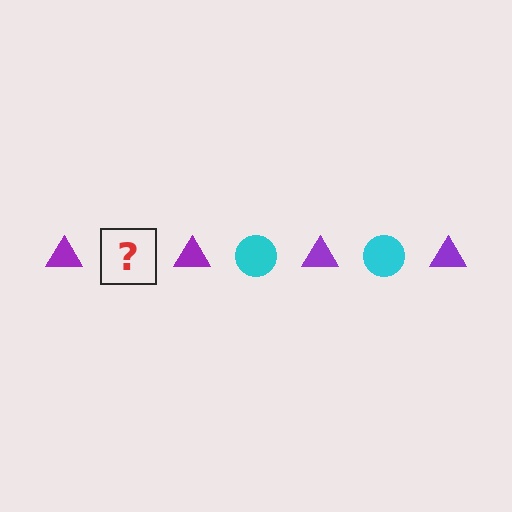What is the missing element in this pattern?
The missing element is a cyan circle.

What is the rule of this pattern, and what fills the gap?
The rule is that the pattern alternates between purple triangle and cyan circle. The gap should be filled with a cyan circle.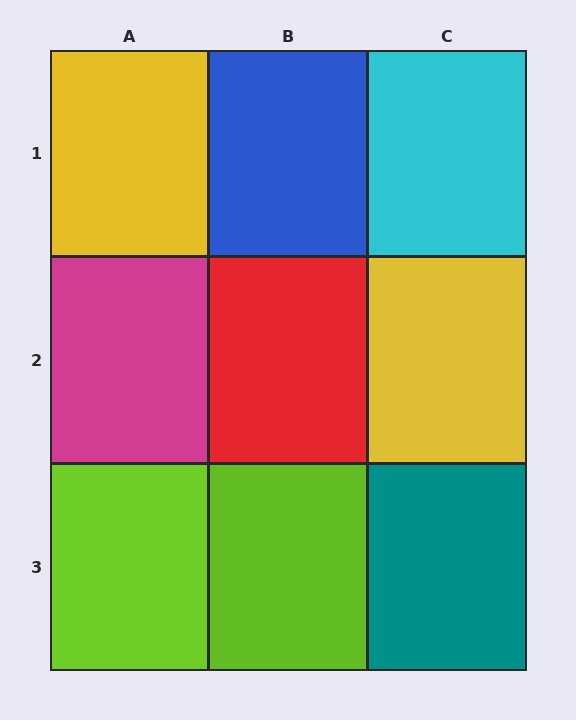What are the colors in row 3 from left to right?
Lime, lime, teal.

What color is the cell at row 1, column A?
Yellow.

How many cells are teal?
1 cell is teal.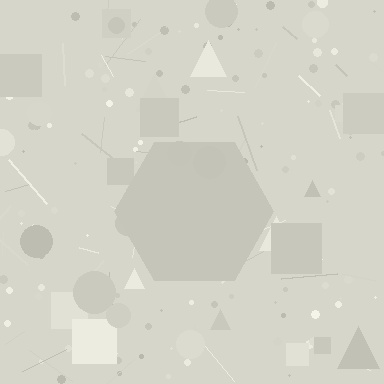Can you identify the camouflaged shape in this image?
The camouflaged shape is a hexagon.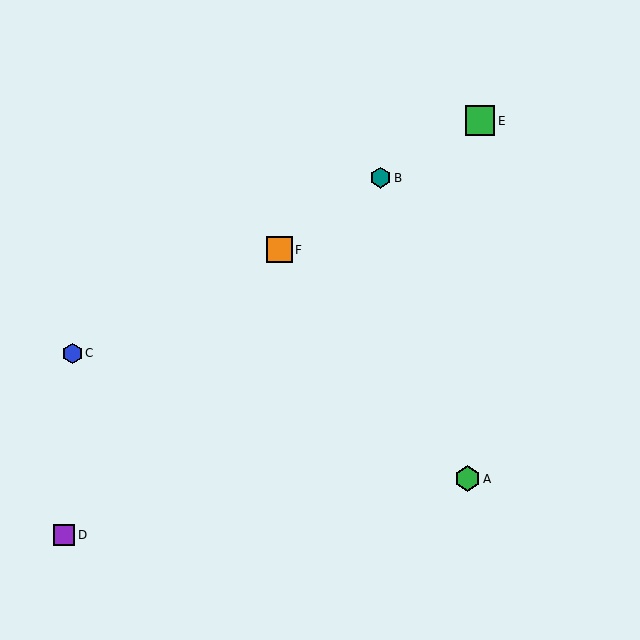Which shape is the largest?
The green square (labeled E) is the largest.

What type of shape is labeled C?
Shape C is a blue hexagon.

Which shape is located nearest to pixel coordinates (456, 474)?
The green hexagon (labeled A) at (467, 479) is nearest to that location.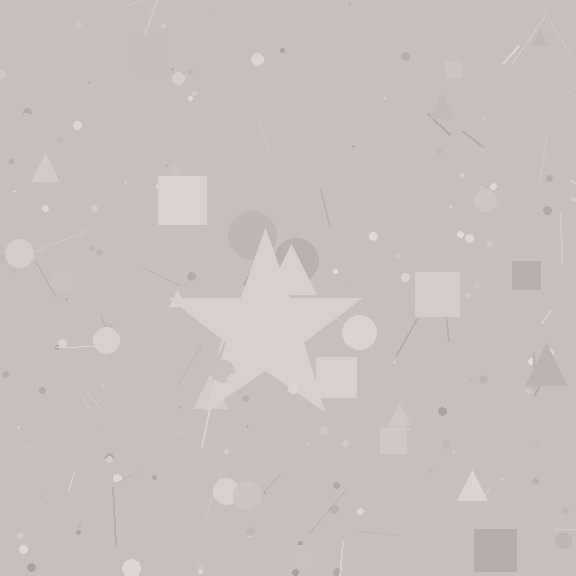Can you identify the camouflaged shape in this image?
The camouflaged shape is a star.